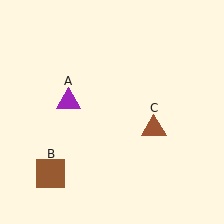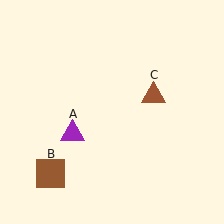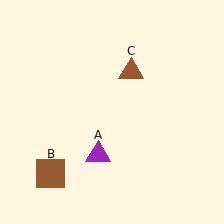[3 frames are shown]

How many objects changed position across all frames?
2 objects changed position: purple triangle (object A), brown triangle (object C).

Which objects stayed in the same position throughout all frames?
Brown square (object B) remained stationary.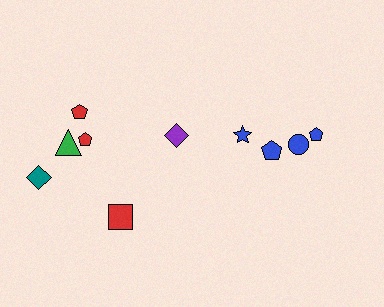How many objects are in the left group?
There are 6 objects.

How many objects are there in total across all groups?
There are 10 objects.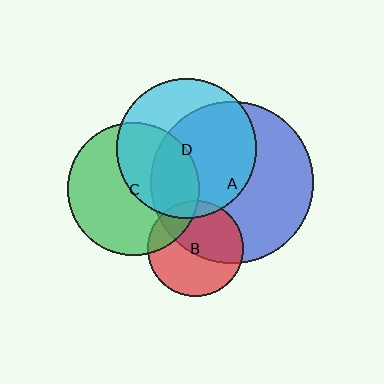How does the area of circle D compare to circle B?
Approximately 2.1 times.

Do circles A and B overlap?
Yes.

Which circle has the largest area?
Circle A (blue).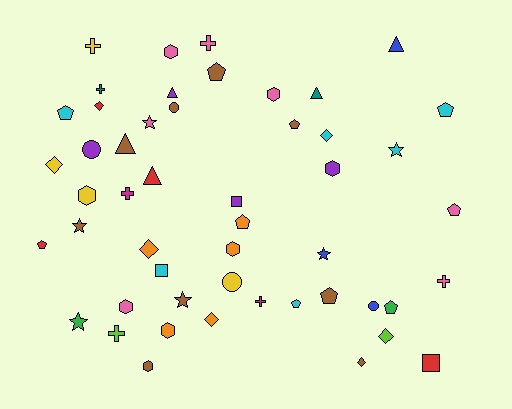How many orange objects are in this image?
There are 5 orange objects.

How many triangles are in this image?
There are 5 triangles.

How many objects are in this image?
There are 50 objects.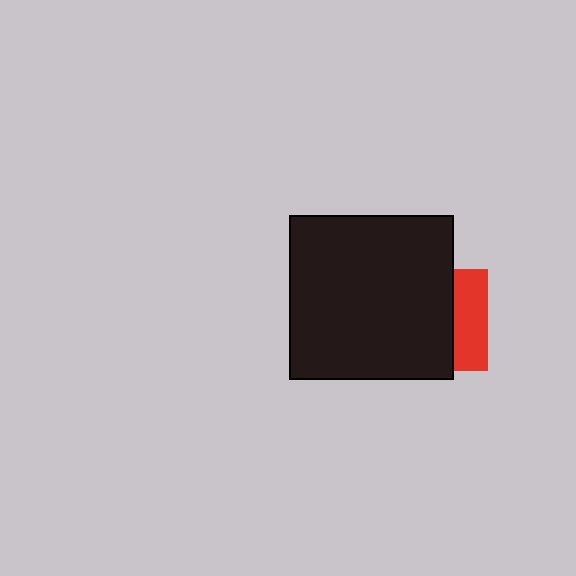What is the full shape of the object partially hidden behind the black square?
The partially hidden object is a red square.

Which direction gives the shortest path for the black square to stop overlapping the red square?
Moving left gives the shortest separation.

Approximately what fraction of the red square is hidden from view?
Roughly 67% of the red square is hidden behind the black square.